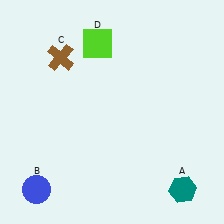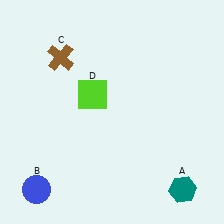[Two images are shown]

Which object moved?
The lime square (D) moved down.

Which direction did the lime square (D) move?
The lime square (D) moved down.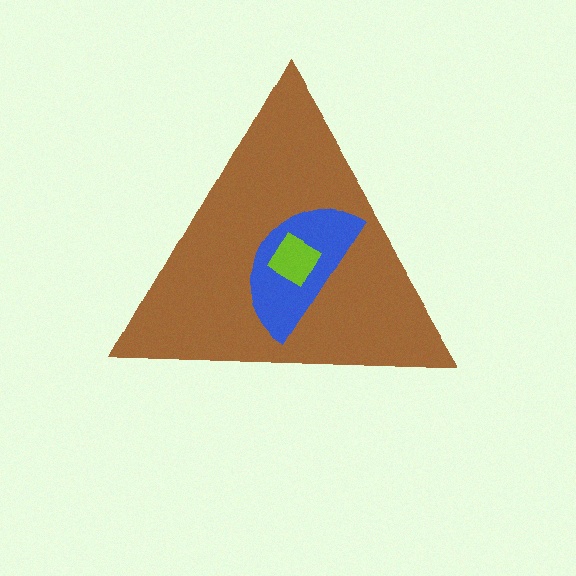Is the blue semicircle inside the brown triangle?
Yes.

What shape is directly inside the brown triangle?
The blue semicircle.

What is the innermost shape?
The lime diamond.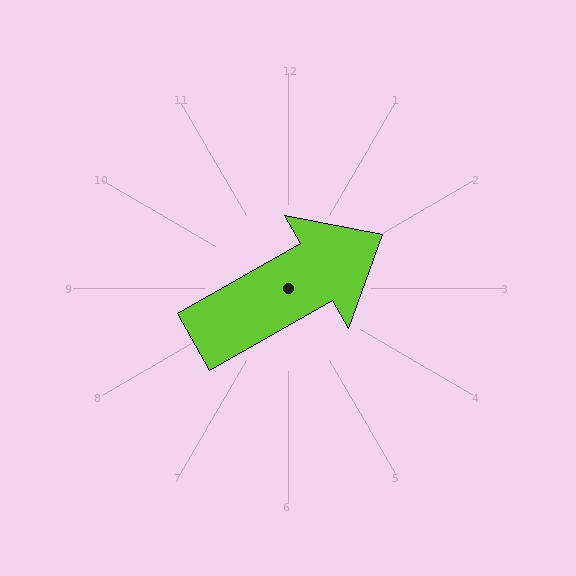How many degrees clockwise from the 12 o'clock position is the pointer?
Approximately 60 degrees.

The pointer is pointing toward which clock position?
Roughly 2 o'clock.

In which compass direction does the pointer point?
Northeast.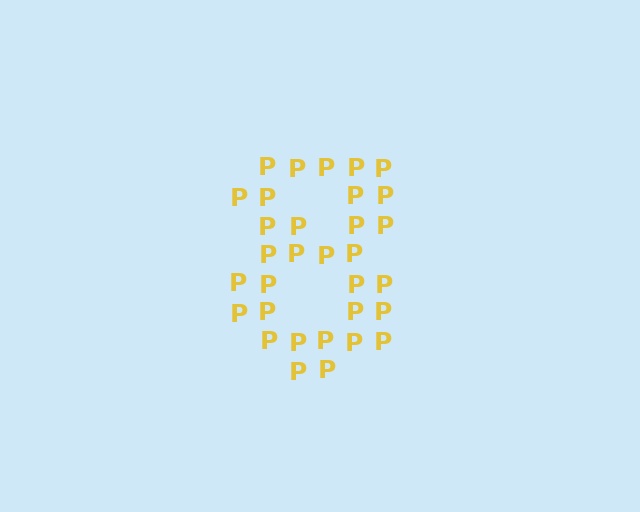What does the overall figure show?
The overall figure shows the digit 8.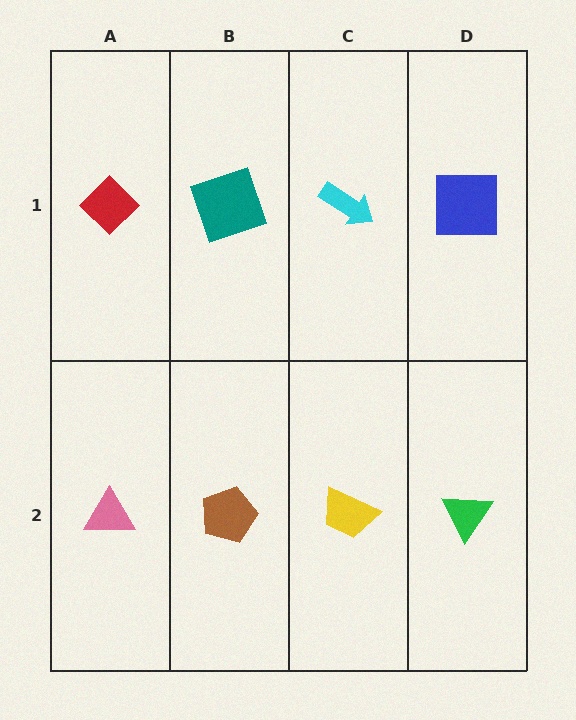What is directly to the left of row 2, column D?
A yellow trapezoid.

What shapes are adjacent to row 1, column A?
A pink triangle (row 2, column A), a teal square (row 1, column B).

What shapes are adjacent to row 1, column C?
A yellow trapezoid (row 2, column C), a teal square (row 1, column B), a blue square (row 1, column D).